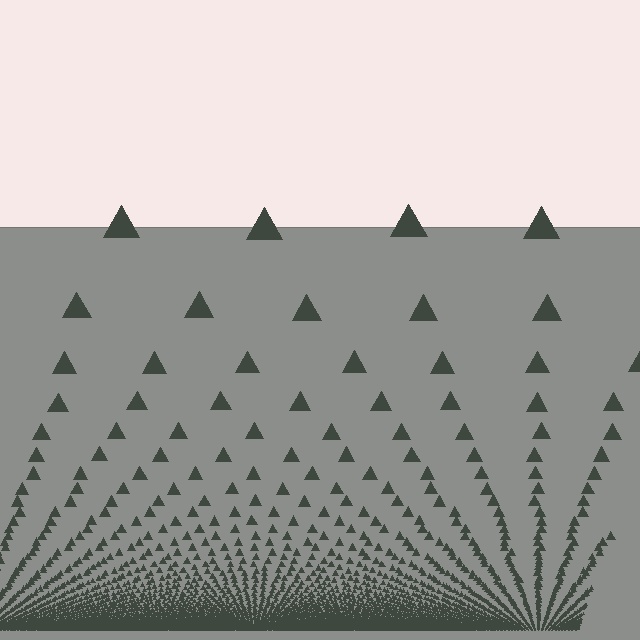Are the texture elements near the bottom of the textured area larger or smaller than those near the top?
Smaller. The gradient is inverted — elements near the bottom are smaller and denser.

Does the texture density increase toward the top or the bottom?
Density increases toward the bottom.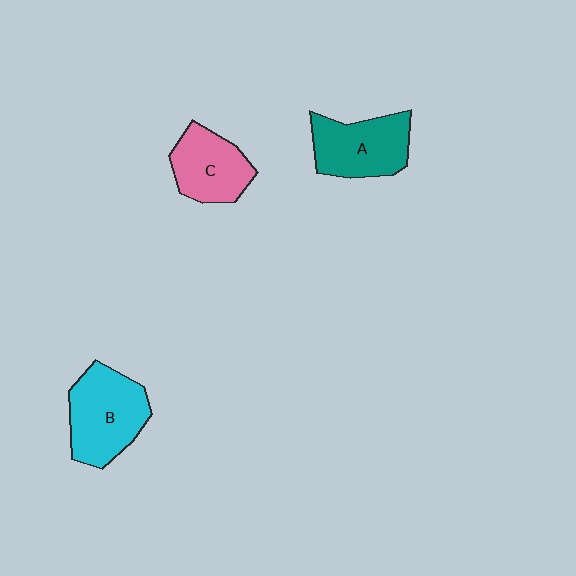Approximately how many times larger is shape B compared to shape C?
Approximately 1.3 times.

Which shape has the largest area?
Shape B (cyan).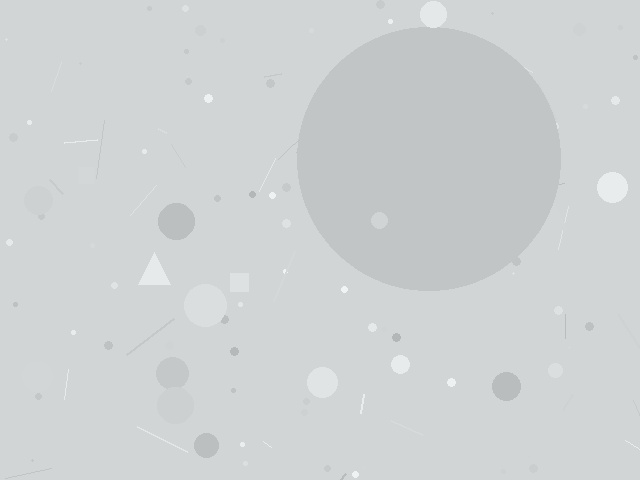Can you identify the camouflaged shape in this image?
The camouflaged shape is a circle.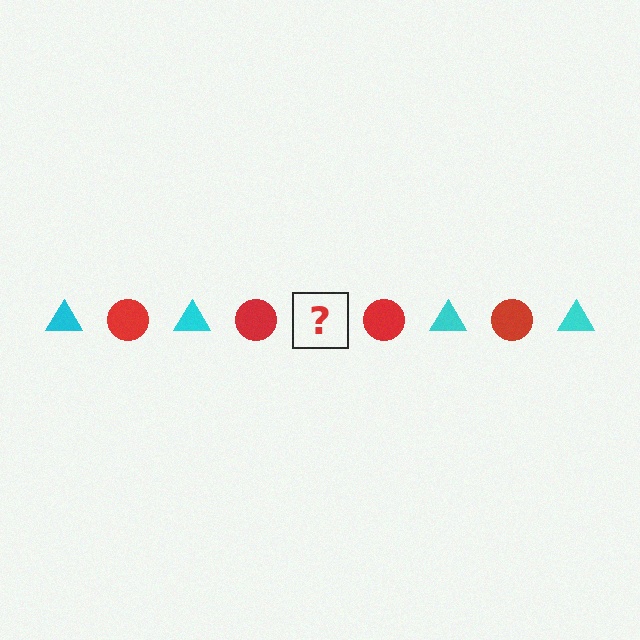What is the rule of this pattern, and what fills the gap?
The rule is that the pattern alternates between cyan triangle and red circle. The gap should be filled with a cyan triangle.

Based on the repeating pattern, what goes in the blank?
The blank should be a cyan triangle.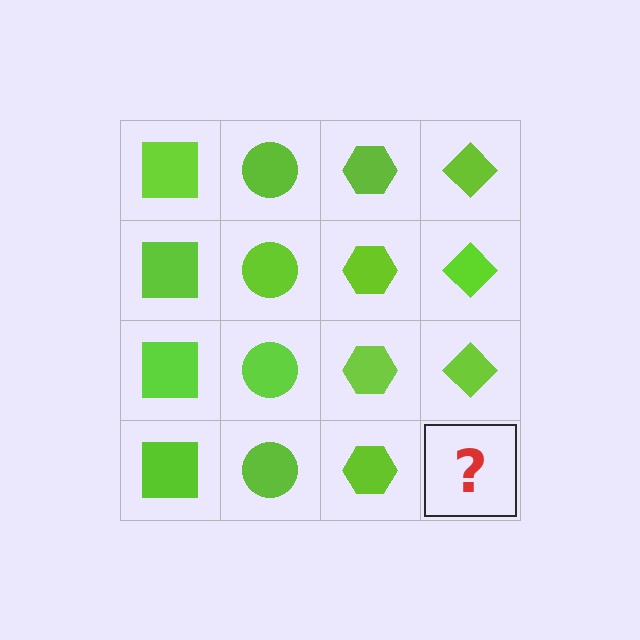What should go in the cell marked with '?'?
The missing cell should contain a lime diamond.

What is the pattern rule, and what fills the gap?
The rule is that each column has a consistent shape. The gap should be filled with a lime diamond.